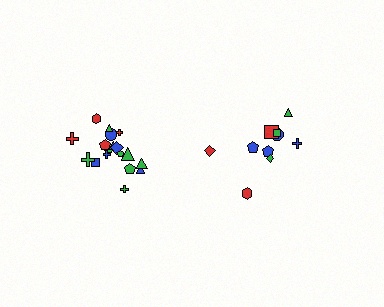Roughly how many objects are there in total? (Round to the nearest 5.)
Roughly 30 objects in total.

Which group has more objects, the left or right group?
The left group.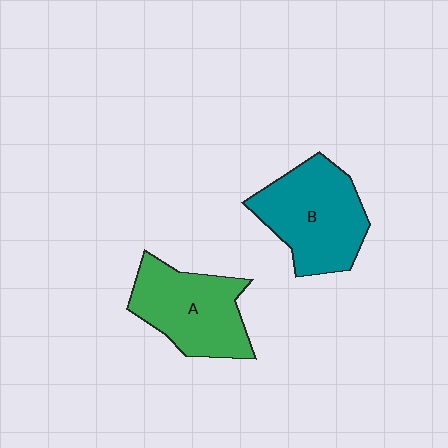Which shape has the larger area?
Shape B (teal).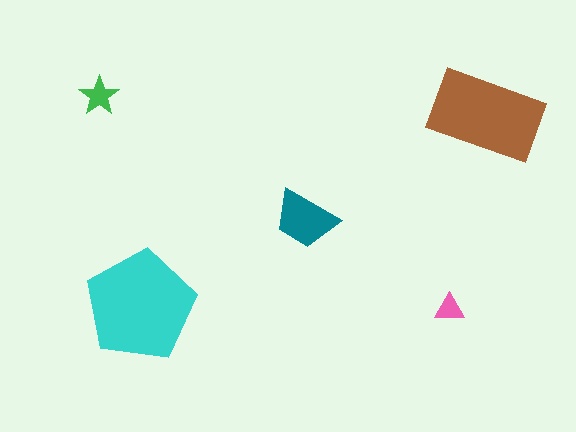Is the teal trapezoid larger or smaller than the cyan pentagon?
Smaller.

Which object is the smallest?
The pink triangle.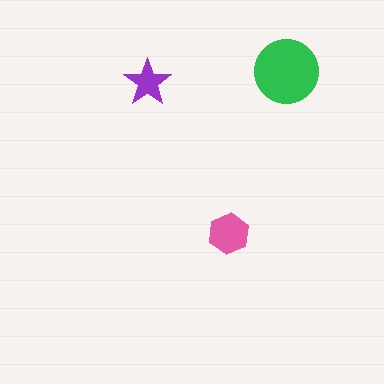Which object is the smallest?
The purple star.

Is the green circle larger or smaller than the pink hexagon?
Larger.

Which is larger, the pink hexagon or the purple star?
The pink hexagon.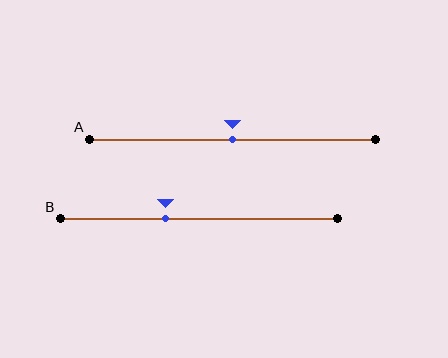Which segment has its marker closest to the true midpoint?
Segment A has its marker closest to the true midpoint.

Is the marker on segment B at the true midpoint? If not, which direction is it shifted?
No, the marker on segment B is shifted to the left by about 12% of the segment length.